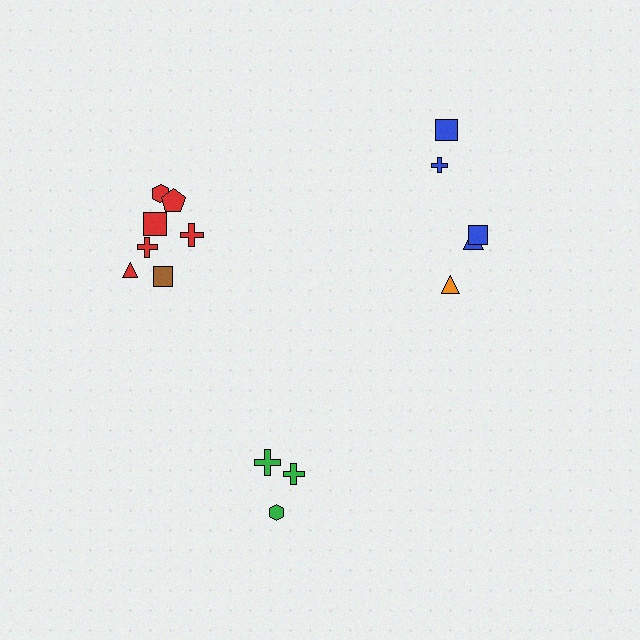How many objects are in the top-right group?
There are 5 objects.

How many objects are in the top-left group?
There are 7 objects.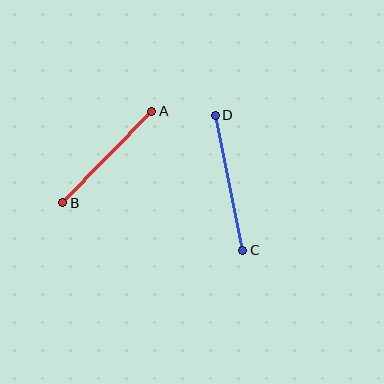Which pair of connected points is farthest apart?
Points C and D are farthest apart.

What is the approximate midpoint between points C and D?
The midpoint is at approximately (229, 183) pixels.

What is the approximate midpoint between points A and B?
The midpoint is at approximately (107, 157) pixels.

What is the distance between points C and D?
The distance is approximately 137 pixels.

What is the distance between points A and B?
The distance is approximately 128 pixels.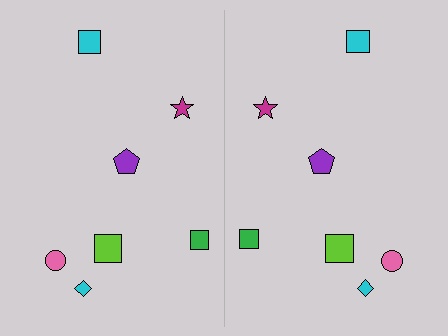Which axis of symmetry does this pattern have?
The pattern has a vertical axis of symmetry running through the center of the image.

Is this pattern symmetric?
Yes, this pattern has bilateral (reflection) symmetry.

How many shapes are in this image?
There are 14 shapes in this image.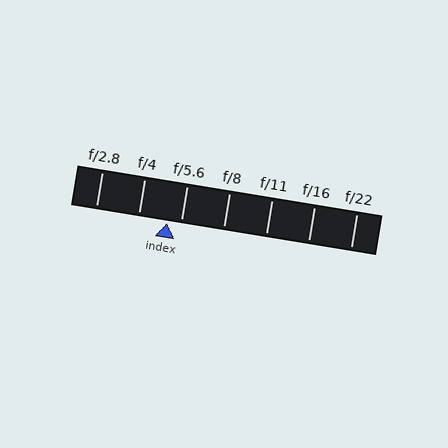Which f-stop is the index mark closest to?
The index mark is closest to f/5.6.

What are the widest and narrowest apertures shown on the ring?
The widest aperture shown is f/2.8 and the narrowest is f/22.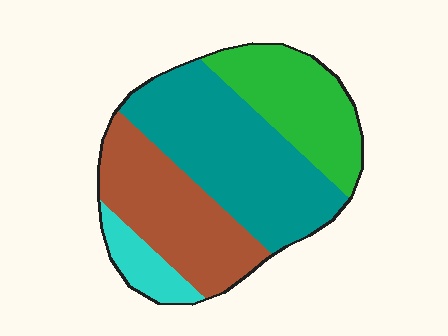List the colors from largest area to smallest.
From largest to smallest: teal, brown, green, cyan.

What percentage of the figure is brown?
Brown takes up about one quarter (1/4) of the figure.